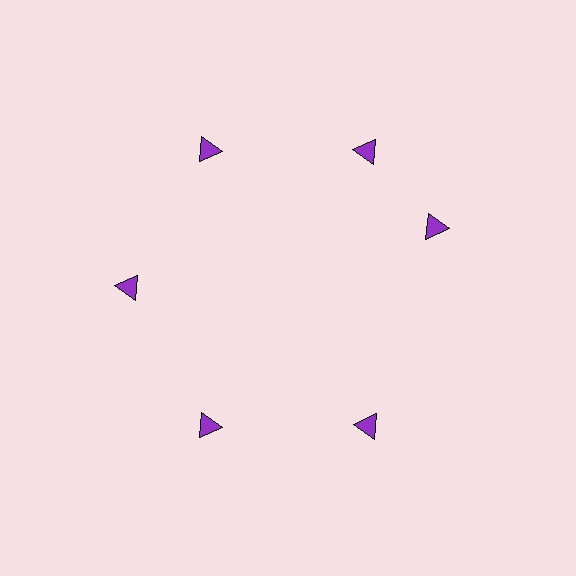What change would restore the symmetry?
The symmetry would be restored by rotating it back into even spacing with its neighbors so that all 6 triangles sit at equal angles and equal distance from the center.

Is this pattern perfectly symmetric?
No. The 6 purple triangles are arranged in a ring, but one element near the 3 o'clock position is rotated out of alignment along the ring, breaking the 6-fold rotational symmetry.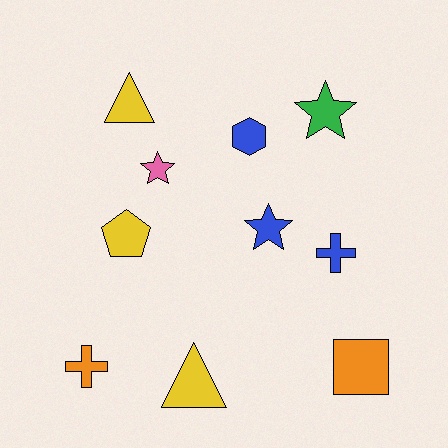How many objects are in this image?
There are 10 objects.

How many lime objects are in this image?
There are no lime objects.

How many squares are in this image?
There is 1 square.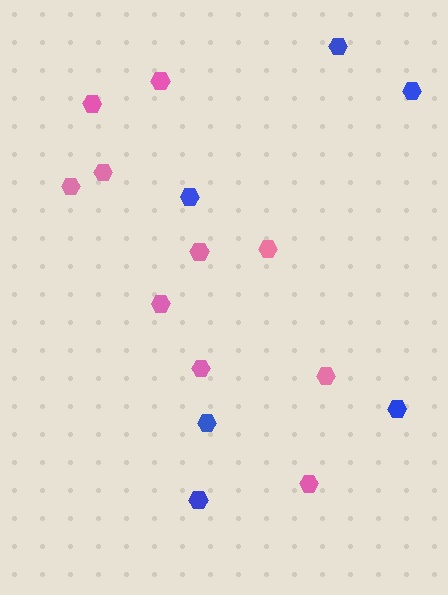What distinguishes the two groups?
There are 2 groups: one group of blue hexagons (6) and one group of pink hexagons (10).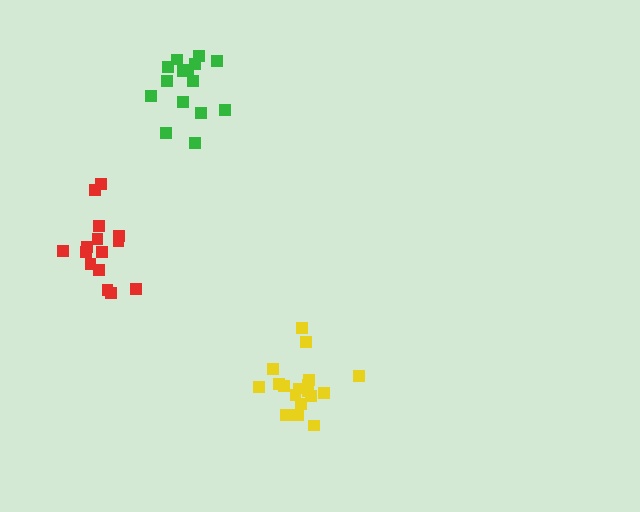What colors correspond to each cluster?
The clusters are colored: yellow, red, green.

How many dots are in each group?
Group 1: 18 dots, Group 2: 15 dots, Group 3: 15 dots (48 total).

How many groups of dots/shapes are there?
There are 3 groups.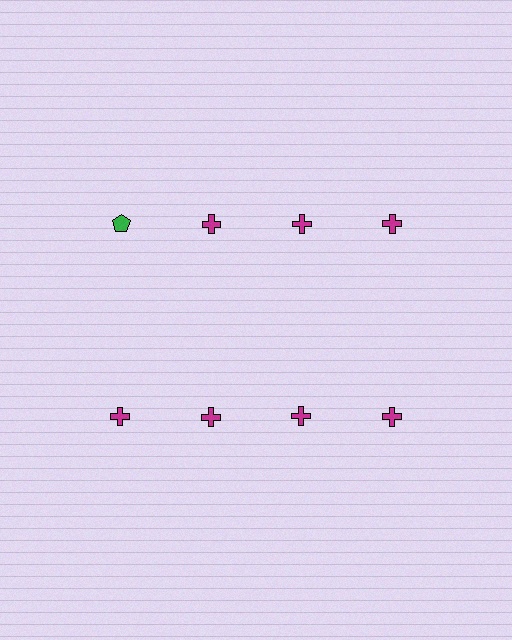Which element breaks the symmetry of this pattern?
The green pentagon in the top row, leftmost column breaks the symmetry. All other shapes are magenta crosses.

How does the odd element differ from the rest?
It differs in both color (green instead of magenta) and shape (pentagon instead of cross).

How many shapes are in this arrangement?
There are 8 shapes arranged in a grid pattern.